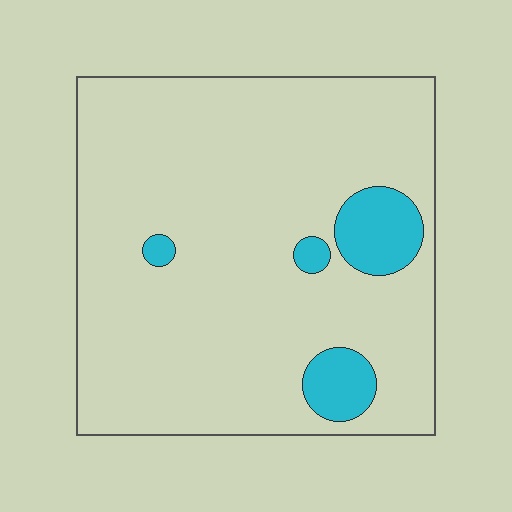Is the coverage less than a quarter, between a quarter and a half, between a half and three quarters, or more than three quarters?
Less than a quarter.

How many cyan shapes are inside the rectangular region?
4.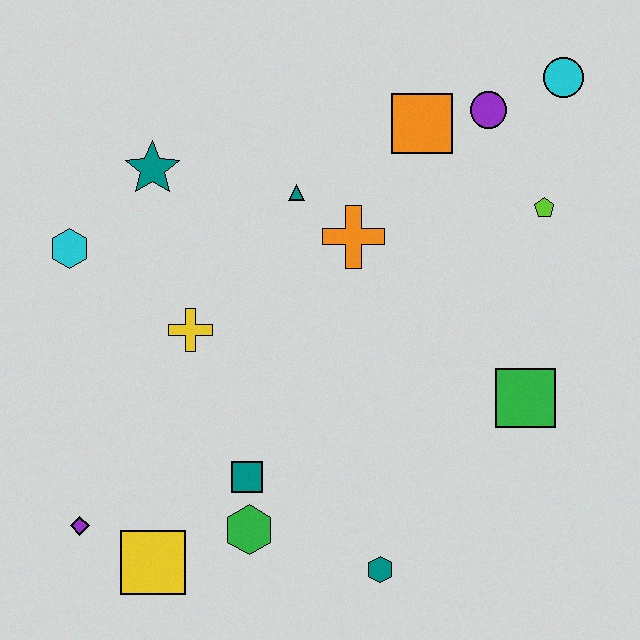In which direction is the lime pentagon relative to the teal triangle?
The lime pentagon is to the right of the teal triangle.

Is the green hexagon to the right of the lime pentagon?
No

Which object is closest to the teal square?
The green hexagon is closest to the teal square.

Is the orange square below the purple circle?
Yes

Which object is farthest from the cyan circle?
The purple diamond is farthest from the cyan circle.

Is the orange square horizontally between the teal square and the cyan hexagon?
No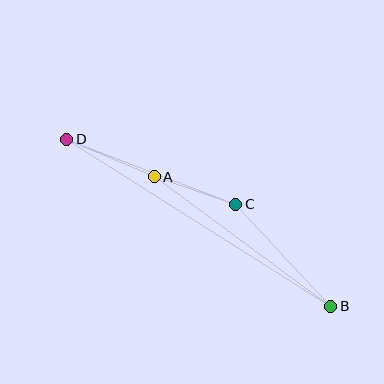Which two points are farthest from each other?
Points B and D are farthest from each other.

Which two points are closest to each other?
Points A and C are closest to each other.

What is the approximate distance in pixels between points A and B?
The distance between A and B is approximately 219 pixels.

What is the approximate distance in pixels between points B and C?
The distance between B and C is approximately 139 pixels.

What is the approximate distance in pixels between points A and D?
The distance between A and D is approximately 95 pixels.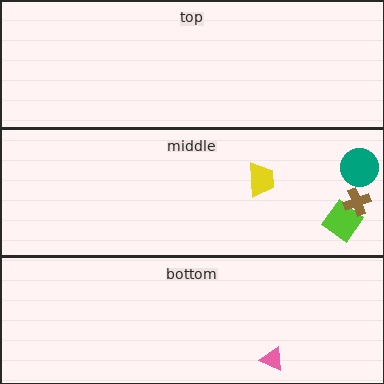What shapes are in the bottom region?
The pink triangle.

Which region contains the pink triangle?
The bottom region.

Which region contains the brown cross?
The middle region.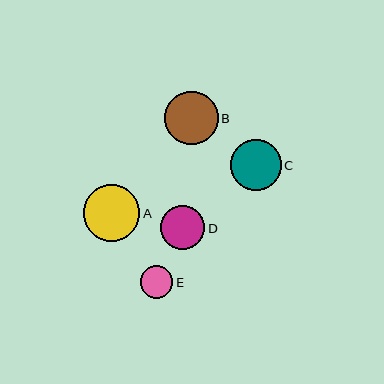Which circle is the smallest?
Circle E is the smallest with a size of approximately 33 pixels.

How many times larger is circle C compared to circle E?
Circle C is approximately 1.5 times the size of circle E.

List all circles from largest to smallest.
From largest to smallest: A, B, C, D, E.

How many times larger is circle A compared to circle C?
Circle A is approximately 1.1 times the size of circle C.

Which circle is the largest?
Circle A is the largest with a size of approximately 57 pixels.